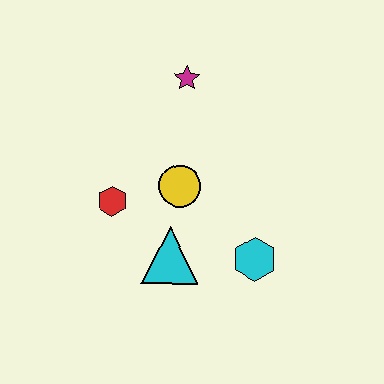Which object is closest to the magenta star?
The yellow circle is closest to the magenta star.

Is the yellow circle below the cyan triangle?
No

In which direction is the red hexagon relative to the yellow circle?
The red hexagon is to the left of the yellow circle.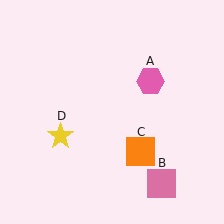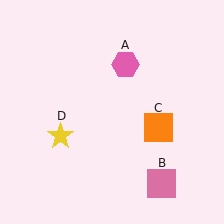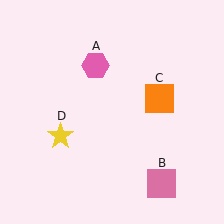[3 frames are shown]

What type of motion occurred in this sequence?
The pink hexagon (object A), orange square (object C) rotated counterclockwise around the center of the scene.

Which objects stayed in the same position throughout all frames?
Pink square (object B) and yellow star (object D) remained stationary.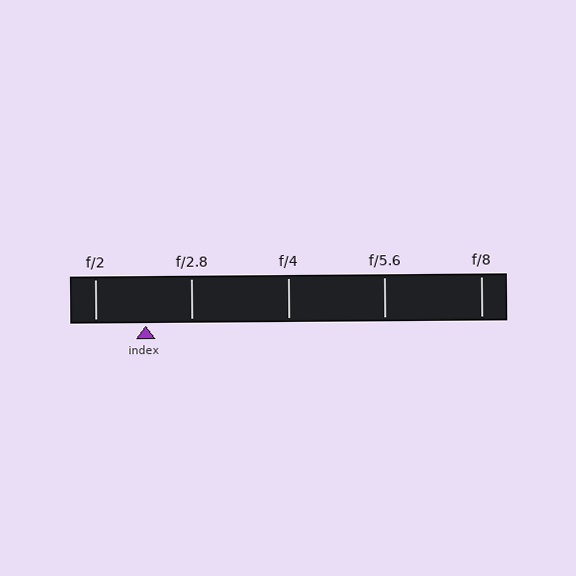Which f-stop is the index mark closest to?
The index mark is closest to f/2.8.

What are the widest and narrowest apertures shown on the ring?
The widest aperture shown is f/2 and the narrowest is f/8.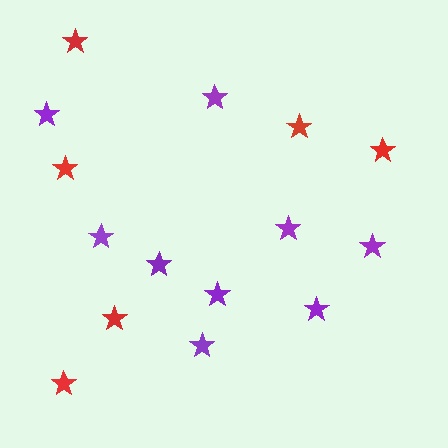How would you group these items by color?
There are 2 groups: one group of purple stars (9) and one group of red stars (6).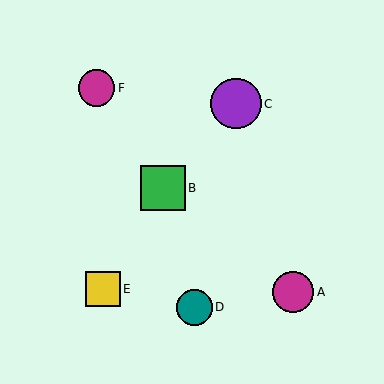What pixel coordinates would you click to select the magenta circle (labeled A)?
Click at (293, 292) to select the magenta circle A.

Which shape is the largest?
The purple circle (labeled C) is the largest.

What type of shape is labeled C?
Shape C is a purple circle.